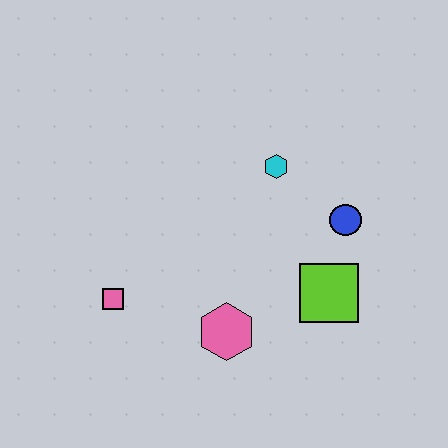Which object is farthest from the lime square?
The pink square is farthest from the lime square.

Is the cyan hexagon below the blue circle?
No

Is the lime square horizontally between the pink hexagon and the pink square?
No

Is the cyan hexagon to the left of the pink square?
No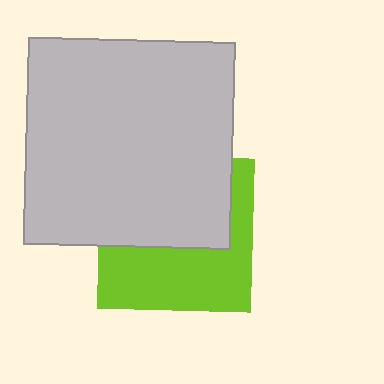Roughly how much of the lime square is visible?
About half of it is visible (roughly 49%).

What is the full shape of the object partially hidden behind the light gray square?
The partially hidden object is a lime square.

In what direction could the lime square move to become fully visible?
The lime square could move down. That would shift it out from behind the light gray square entirely.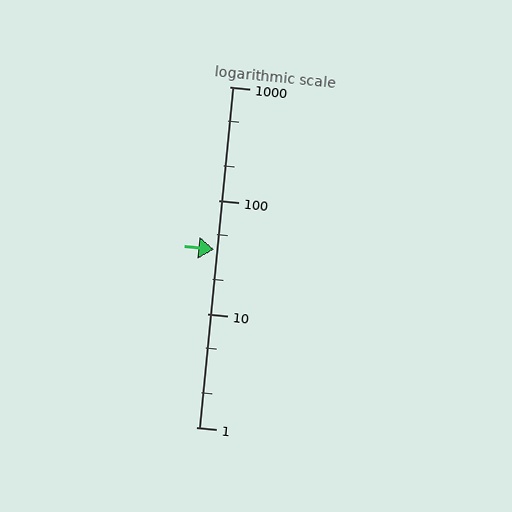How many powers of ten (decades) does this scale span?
The scale spans 3 decades, from 1 to 1000.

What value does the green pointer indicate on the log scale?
The pointer indicates approximately 37.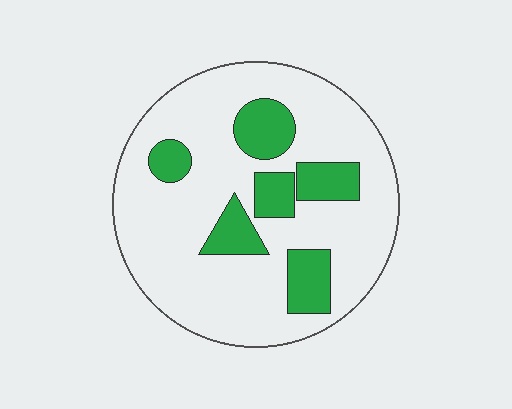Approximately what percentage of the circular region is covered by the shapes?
Approximately 20%.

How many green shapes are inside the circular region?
6.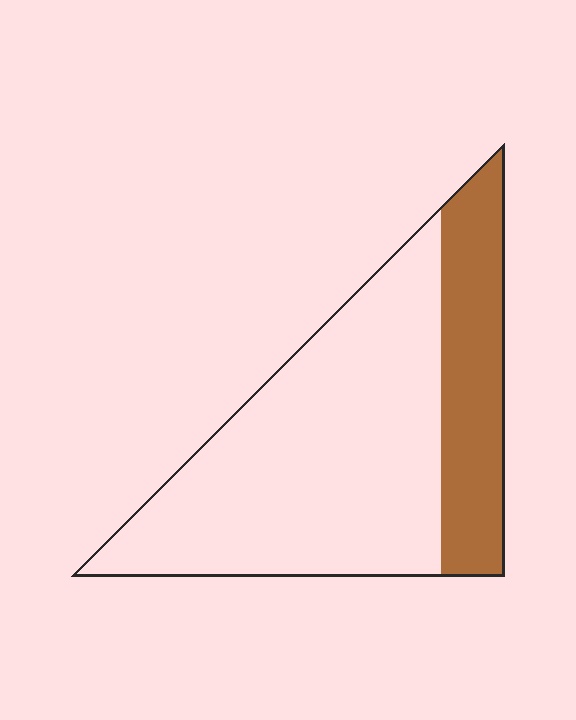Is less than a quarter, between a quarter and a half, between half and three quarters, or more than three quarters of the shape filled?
Between a quarter and a half.